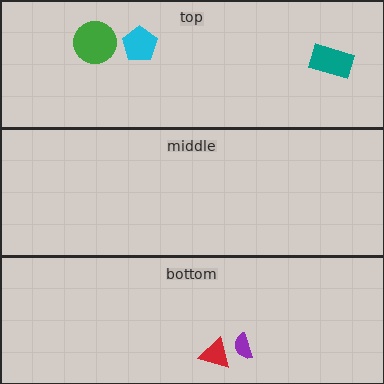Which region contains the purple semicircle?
The bottom region.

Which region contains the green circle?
The top region.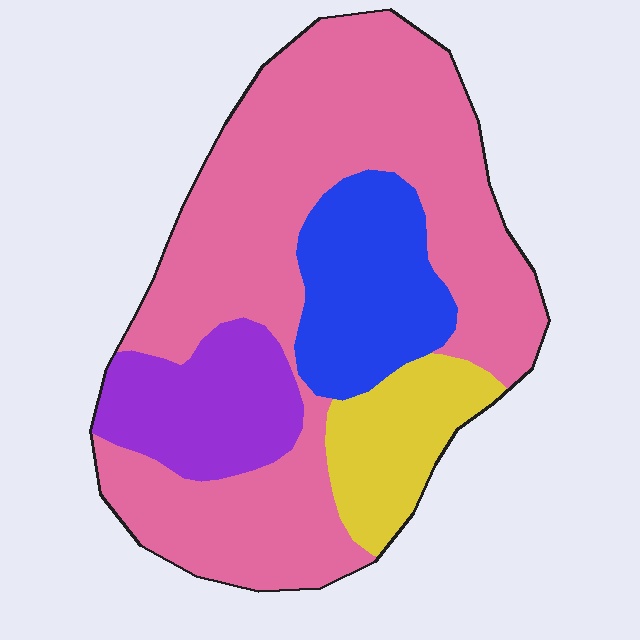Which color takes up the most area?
Pink, at roughly 60%.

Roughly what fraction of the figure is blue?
Blue takes up about one sixth (1/6) of the figure.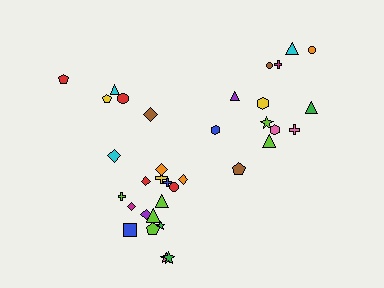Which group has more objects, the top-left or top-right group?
The top-right group.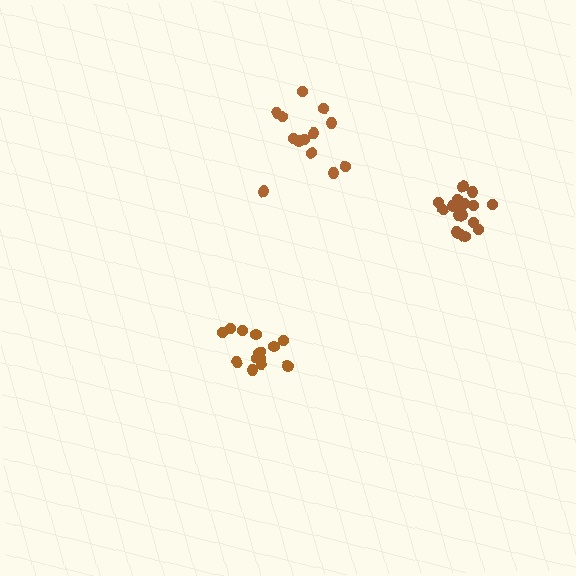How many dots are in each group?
Group 1: 13 dots, Group 2: 17 dots, Group 3: 15 dots (45 total).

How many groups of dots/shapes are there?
There are 3 groups.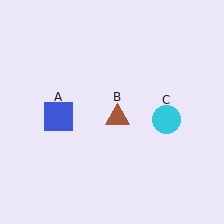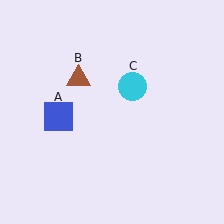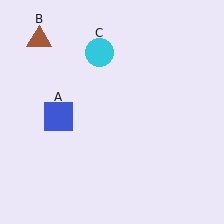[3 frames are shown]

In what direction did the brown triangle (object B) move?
The brown triangle (object B) moved up and to the left.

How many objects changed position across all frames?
2 objects changed position: brown triangle (object B), cyan circle (object C).